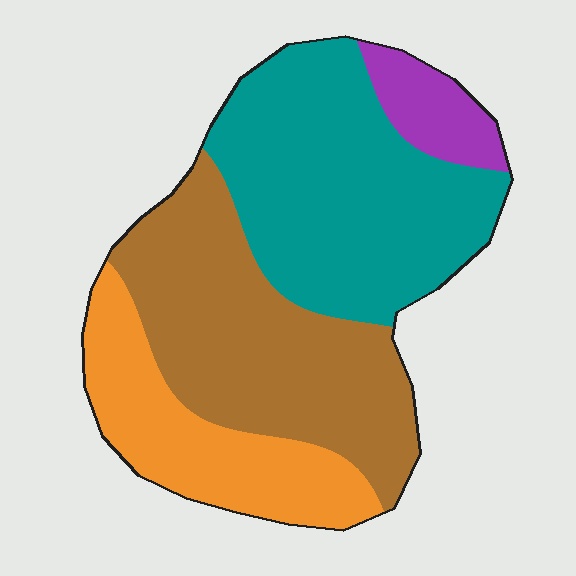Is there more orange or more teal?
Teal.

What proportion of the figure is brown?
Brown covers 35% of the figure.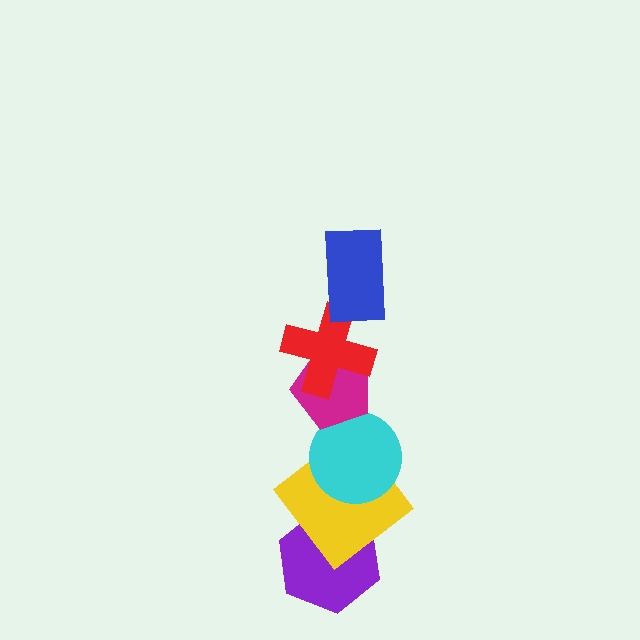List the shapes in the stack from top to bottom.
From top to bottom: the blue rectangle, the red cross, the magenta pentagon, the cyan circle, the yellow diamond, the purple hexagon.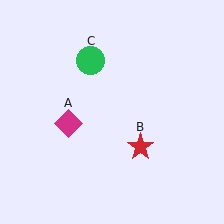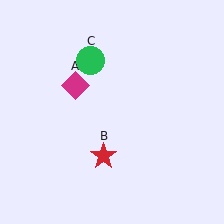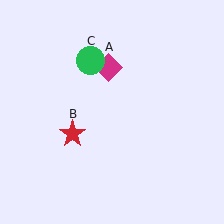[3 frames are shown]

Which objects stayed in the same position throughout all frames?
Green circle (object C) remained stationary.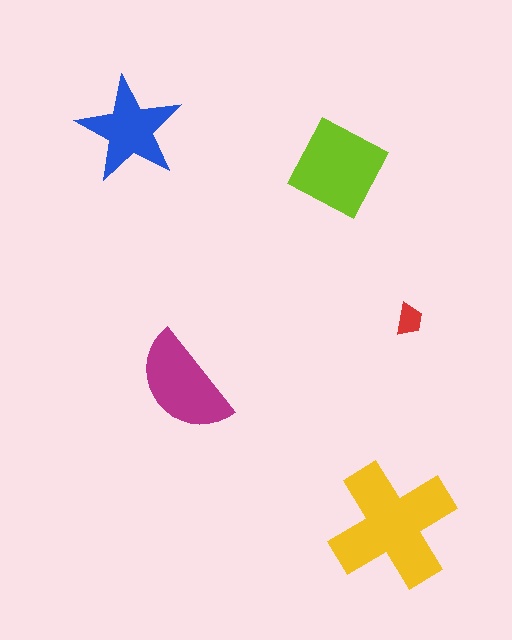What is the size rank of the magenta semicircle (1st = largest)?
3rd.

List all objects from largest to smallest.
The yellow cross, the lime square, the magenta semicircle, the blue star, the red trapezoid.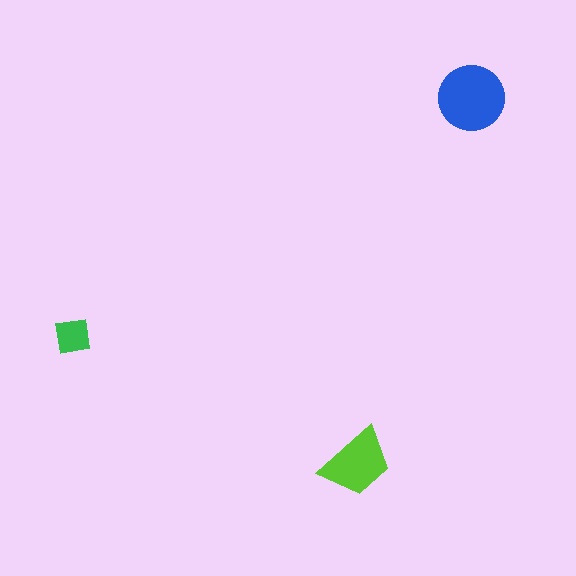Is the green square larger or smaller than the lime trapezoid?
Smaller.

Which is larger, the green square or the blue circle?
The blue circle.